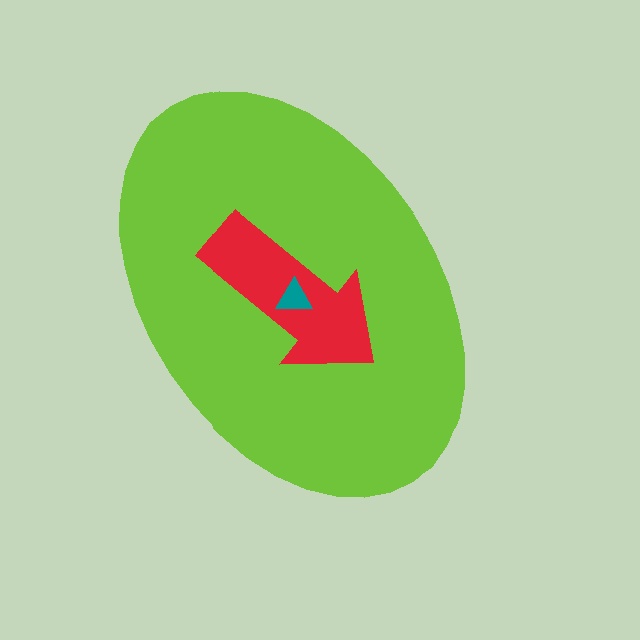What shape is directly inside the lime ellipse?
The red arrow.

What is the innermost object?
The teal triangle.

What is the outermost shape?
The lime ellipse.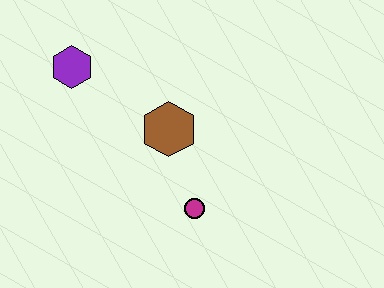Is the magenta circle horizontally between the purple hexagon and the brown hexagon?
No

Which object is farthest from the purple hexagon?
The magenta circle is farthest from the purple hexagon.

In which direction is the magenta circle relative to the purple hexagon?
The magenta circle is below the purple hexagon.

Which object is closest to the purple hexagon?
The brown hexagon is closest to the purple hexagon.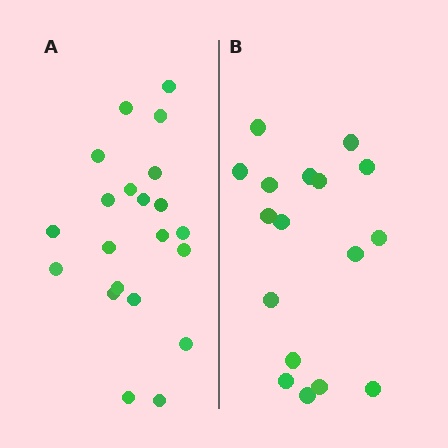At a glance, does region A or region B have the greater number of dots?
Region A (the left region) has more dots.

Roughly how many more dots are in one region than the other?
Region A has about 4 more dots than region B.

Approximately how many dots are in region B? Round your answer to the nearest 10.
About 20 dots. (The exact count is 17, which rounds to 20.)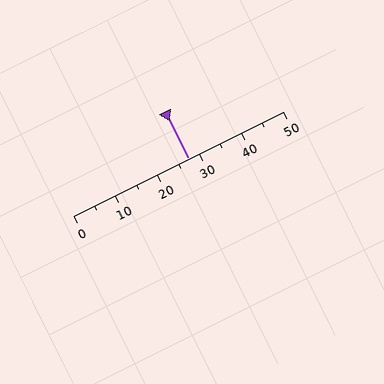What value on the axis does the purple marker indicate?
The marker indicates approximately 27.5.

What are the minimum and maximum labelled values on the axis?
The axis runs from 0 to 50.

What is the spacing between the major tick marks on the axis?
The major ticks are spaced 10 apart.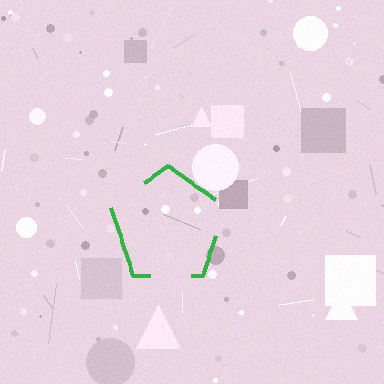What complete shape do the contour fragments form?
The contour fragments form a pentagon.